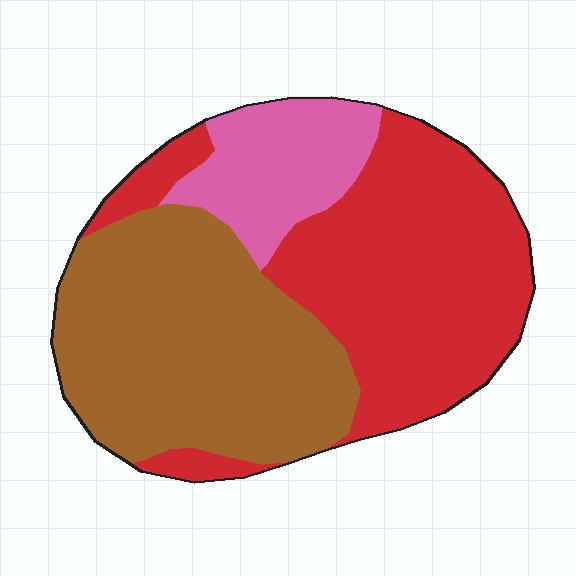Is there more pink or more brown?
Brown.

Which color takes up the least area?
Pink, at roughly 15%.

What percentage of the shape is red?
Red takes up about two fifths (2/5) of the shape.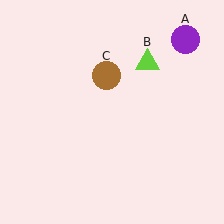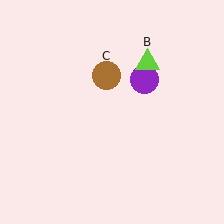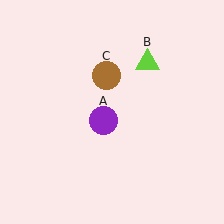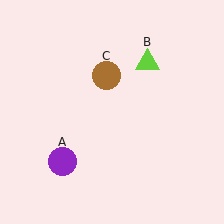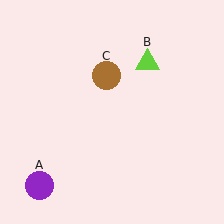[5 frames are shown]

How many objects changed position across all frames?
1 object changed position: purple circle (object A).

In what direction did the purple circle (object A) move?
The purple circle (object A) moved down and to the left.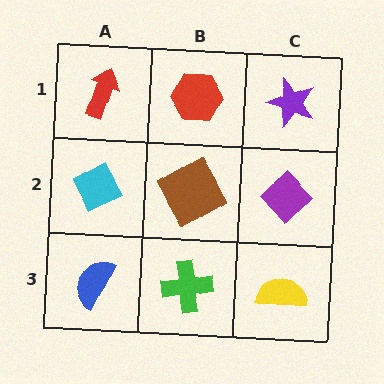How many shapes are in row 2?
3 shapes.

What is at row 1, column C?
A purple star.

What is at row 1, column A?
A red arrow.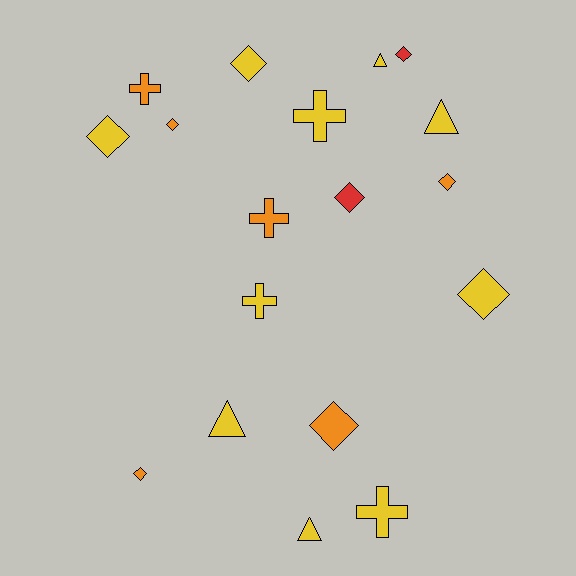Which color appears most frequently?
Yellow, with 10 objects.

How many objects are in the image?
There are 18 objects.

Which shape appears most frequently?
Diamond, with 9 objects.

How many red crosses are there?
There are no red crosses.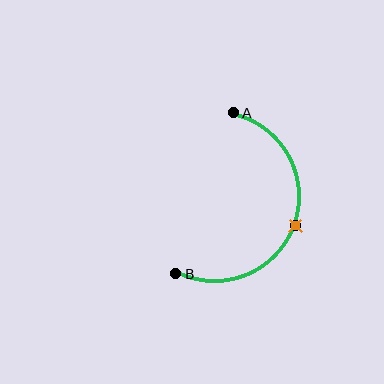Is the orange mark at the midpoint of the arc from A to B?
Yes. The orange mark lies on the arc at equal arc-length from both A and B — it is the arc midpoint.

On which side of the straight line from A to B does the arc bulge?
The arc bulges to the right of the straight line connecting A and B.